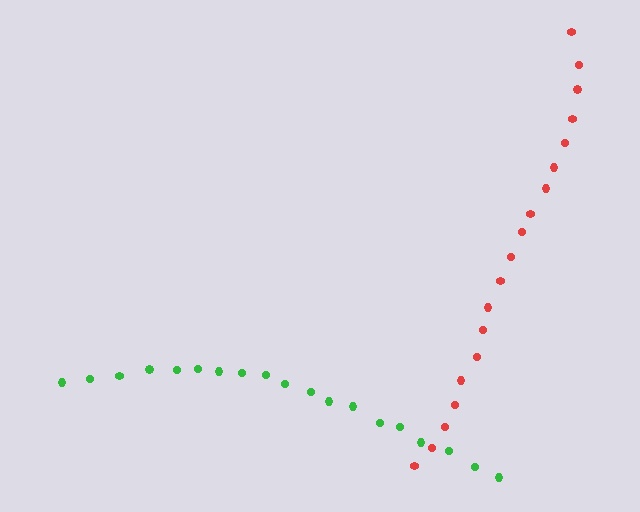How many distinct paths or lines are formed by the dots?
There are 2 distinct paths.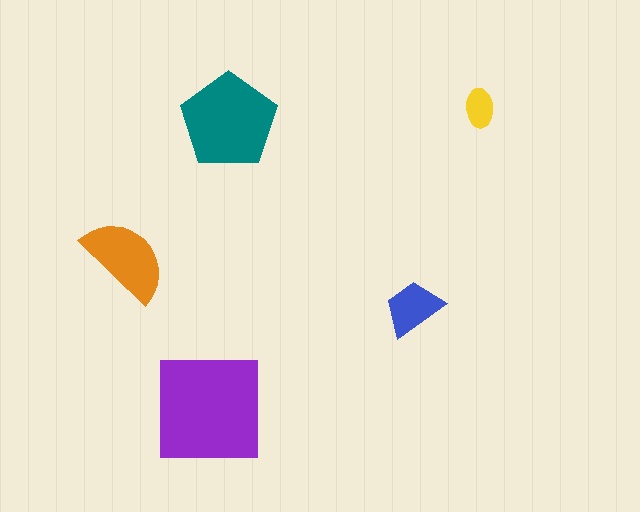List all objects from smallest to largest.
The yellow ellipse, the blue trapezoid, the orange semicircle, the teal pentagon, the purple square.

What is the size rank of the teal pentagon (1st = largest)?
2nd.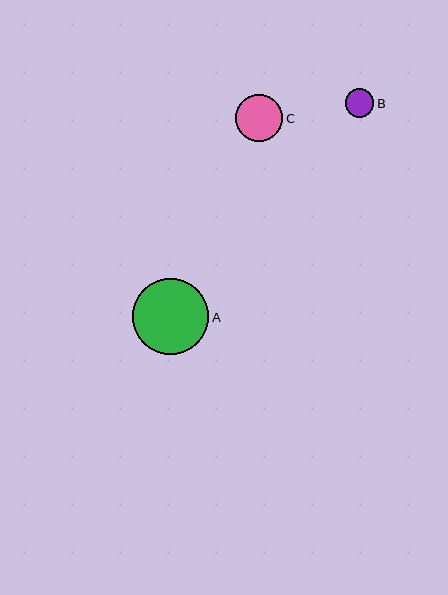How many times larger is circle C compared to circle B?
Circle C is approximately 1.7 times the size of circle B.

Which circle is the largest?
Circle A is the largest with a size of approximately 76 pixels.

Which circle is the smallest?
Circle B is the smallest with a size of approximately 28 pixels.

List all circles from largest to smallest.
From largest to smallest: A, C, B.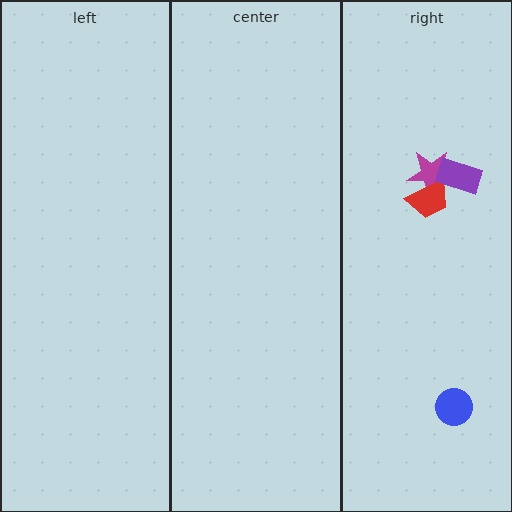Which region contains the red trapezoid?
The right region.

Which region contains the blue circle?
The right region.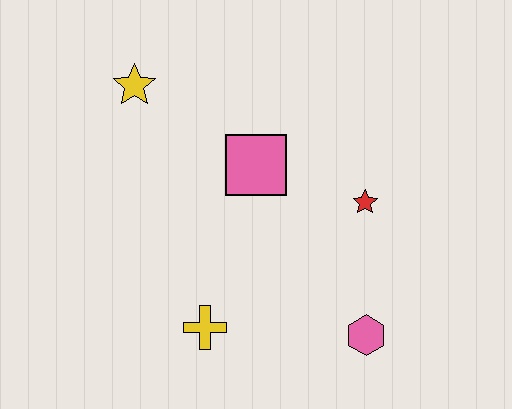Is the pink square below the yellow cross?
No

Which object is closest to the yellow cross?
The pink hexagon is closest to the yellow cross.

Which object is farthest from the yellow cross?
The yellow star is farthest from the yellow cross.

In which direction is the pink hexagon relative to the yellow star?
The pink hexagon is below the yellow star.